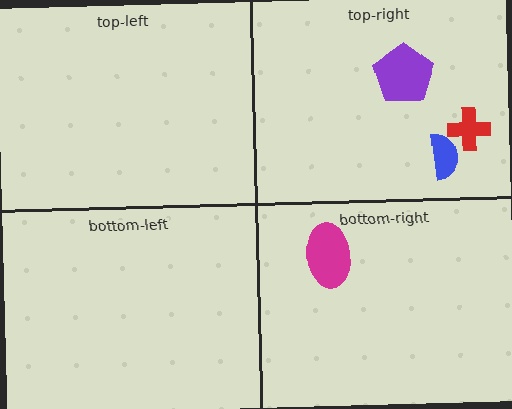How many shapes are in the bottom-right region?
1.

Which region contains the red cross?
The top-right region.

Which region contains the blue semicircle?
The top-right region.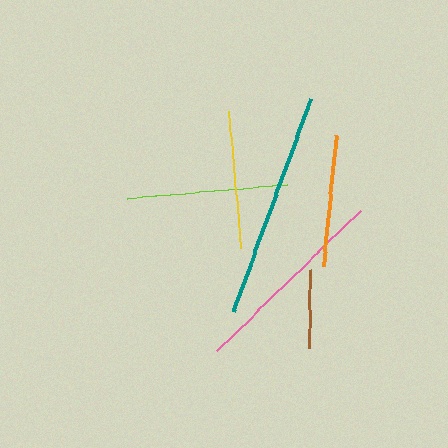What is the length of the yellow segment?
The yellow segment is approximately 137 pixels long.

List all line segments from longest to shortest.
From longest to shortest: teal, pink, lime, yellow, orange, brown.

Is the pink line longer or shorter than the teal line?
The teal line is longer than the pink line.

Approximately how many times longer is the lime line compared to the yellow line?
The lime line is approximately 1.2 times the length of the yellow line.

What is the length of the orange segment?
The orange segment is approximately 132 pixels long.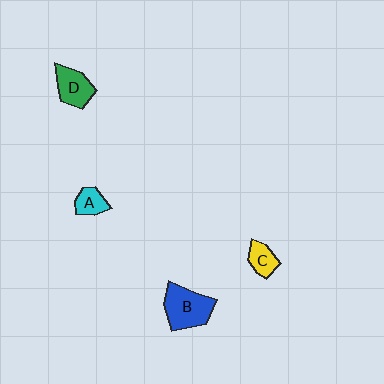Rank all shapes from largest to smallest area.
From largest to smallest: B (blue), D (green), C (yellow), A (cyan).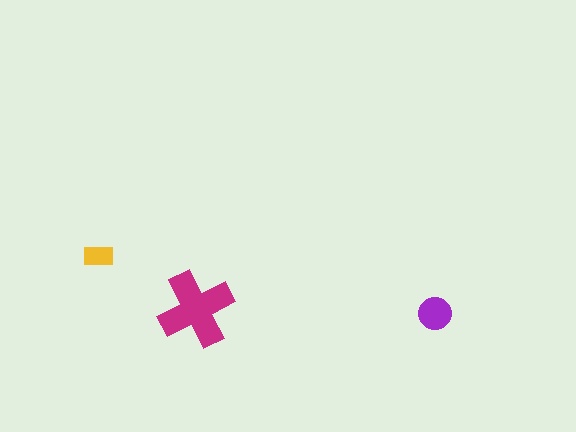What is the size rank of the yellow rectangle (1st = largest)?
3rd.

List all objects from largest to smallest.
The magenta cross, the purple circle, the yellow rectangle.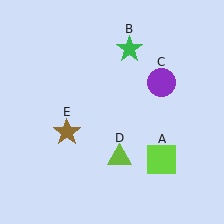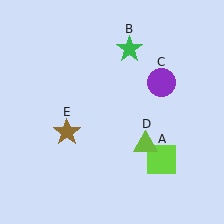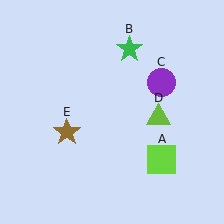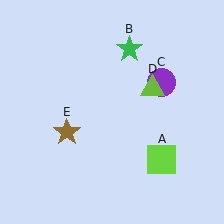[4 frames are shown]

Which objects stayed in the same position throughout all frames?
Lime square (object A) and green star (object B) and purple circle (object C) and brown star (object E) remained stationary.